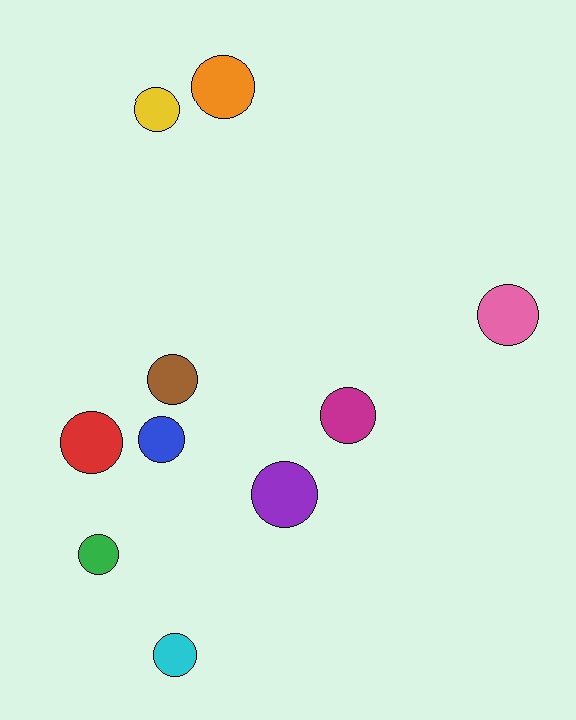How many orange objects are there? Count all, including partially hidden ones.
There is 1 orange object.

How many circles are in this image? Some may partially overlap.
There are 10 circles.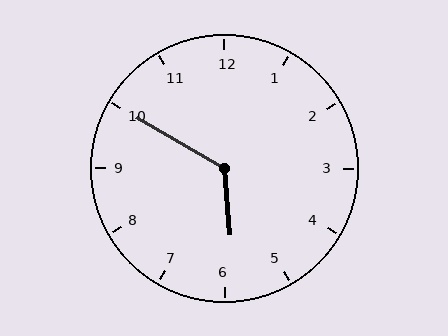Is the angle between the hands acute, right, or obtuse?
It is obtuse.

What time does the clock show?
5:50.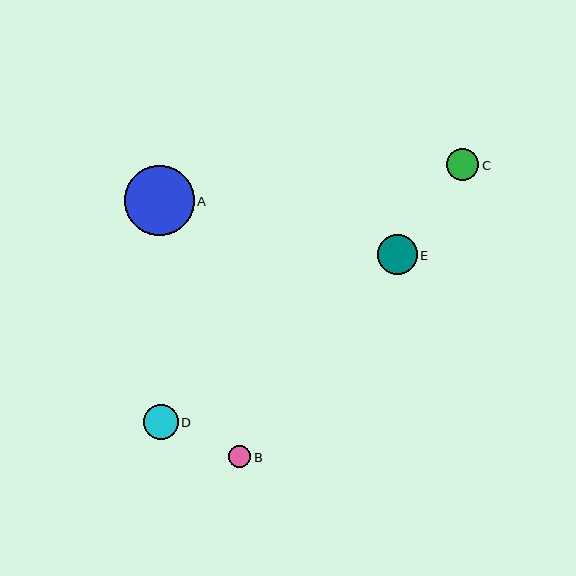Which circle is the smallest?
Circle B is the smallest with a size of approximately 22 pixels.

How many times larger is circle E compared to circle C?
Circle E is approximately 1.2 times the size of circle C.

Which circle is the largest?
Circle A is the largest with a size of approximately 70 pixels.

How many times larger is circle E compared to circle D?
Circle E is approximately 1.1 times the size of circle D.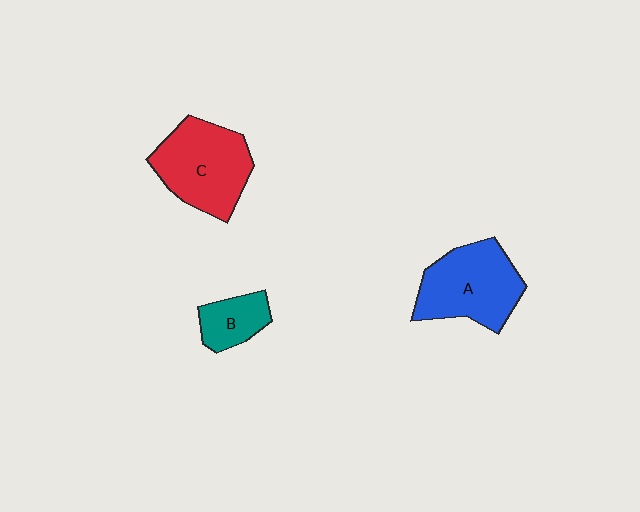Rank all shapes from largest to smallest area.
From largest to smallest: C (red), A (blue), B (teal).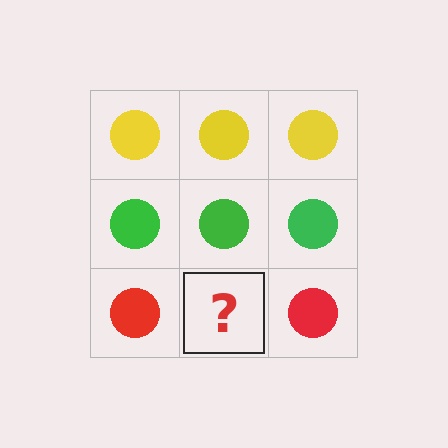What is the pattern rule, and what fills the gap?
The rule is that each row has a consistent color. The gap should be filled with a red circle.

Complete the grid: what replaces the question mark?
The question mark should be replaced with a red circle.